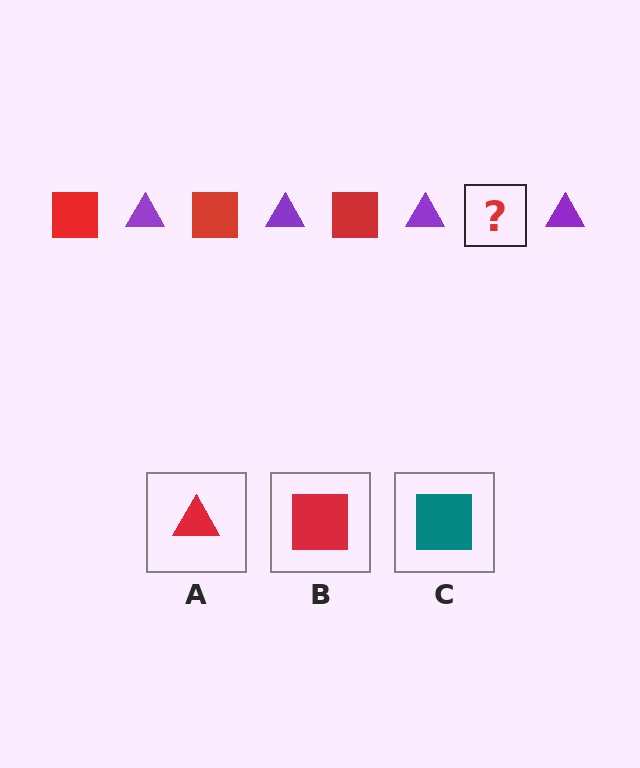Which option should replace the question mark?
Option B.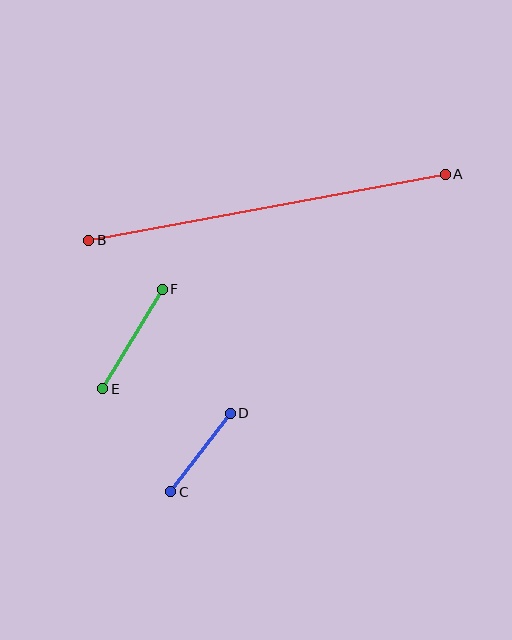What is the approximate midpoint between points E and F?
The midpoint is at approximately (132, 339) pixels.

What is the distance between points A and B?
The distance is approximately 363 pixels.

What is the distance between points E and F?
The distance is approximately 116 pixels.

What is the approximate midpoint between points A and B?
The midpoint is at approximately (267, 207) pixels.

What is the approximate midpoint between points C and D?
The midpoint is at approximately (200, 452) pixels.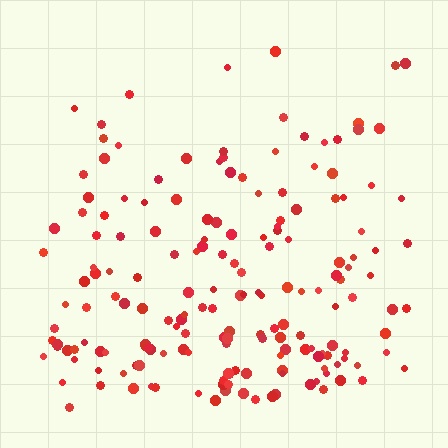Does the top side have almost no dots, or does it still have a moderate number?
Still a moderate number, just noticeably fewer than the bottom.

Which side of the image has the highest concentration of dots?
The bottom.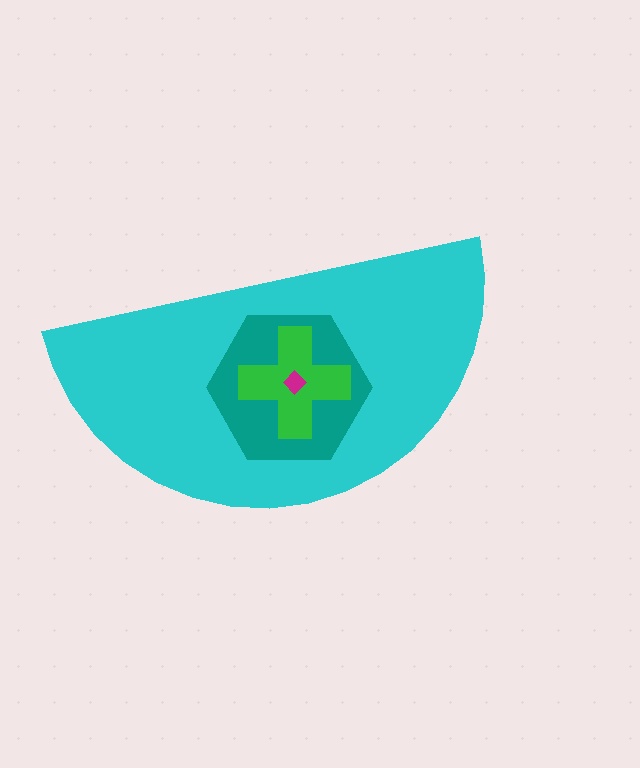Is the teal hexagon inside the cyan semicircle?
Yes.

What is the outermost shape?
The cyan semicircle.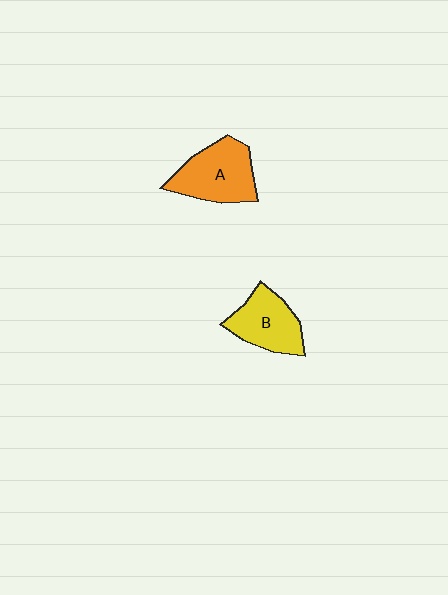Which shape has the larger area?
Shape A (orange).